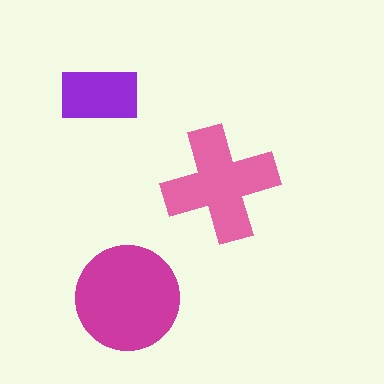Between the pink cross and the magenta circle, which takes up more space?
The magenta circle.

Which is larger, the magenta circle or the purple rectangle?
The magenta circle.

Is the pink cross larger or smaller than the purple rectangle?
Larger.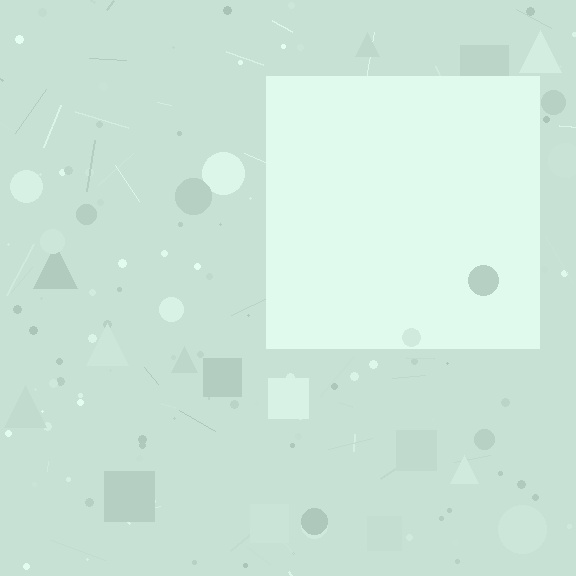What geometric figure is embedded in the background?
A square is embedded in the background.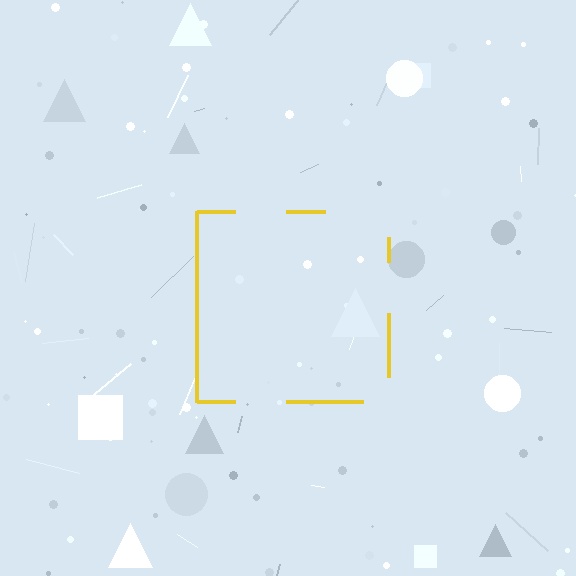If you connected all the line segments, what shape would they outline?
They would outline a square.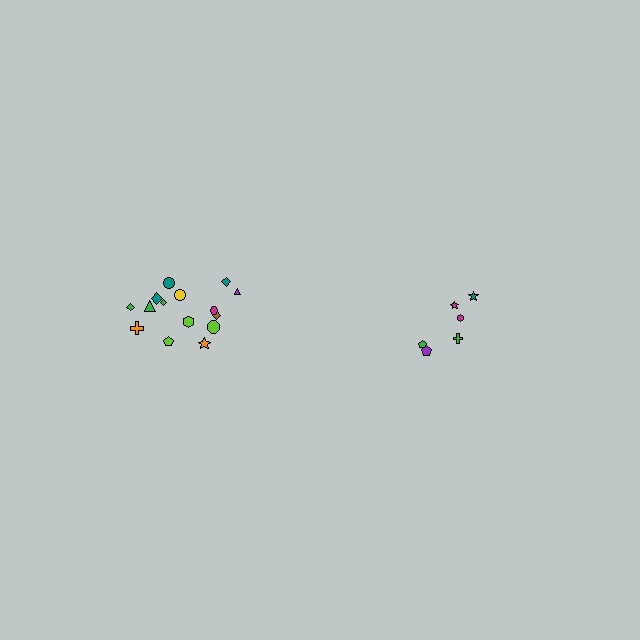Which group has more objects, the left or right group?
The left group.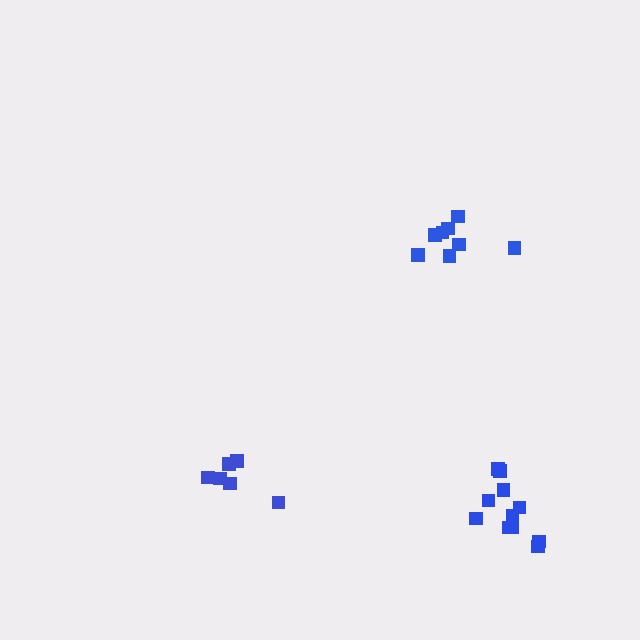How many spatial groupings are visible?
There are 3 spatial groupings.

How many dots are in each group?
Group 1: 11 dots, Group 2: 6 dots, Group 3: 8 dots (25 total).